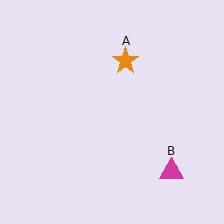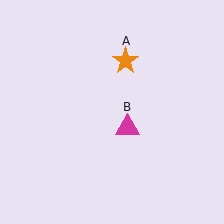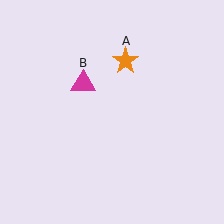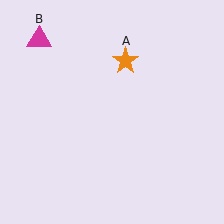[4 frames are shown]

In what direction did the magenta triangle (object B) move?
The magenta triangle (object B) moved up and to the left.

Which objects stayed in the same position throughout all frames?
Orange star (object A) remained stationary.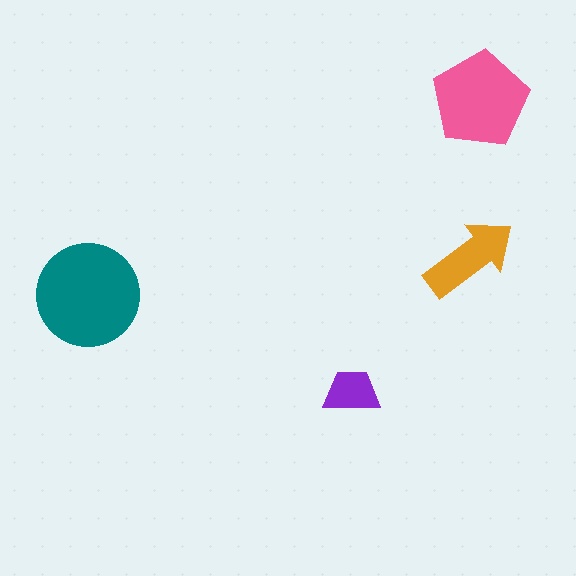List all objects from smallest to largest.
The purple trapezoid, the orange arrow, the pink pentagon, the teal circle.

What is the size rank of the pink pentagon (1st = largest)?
2nd.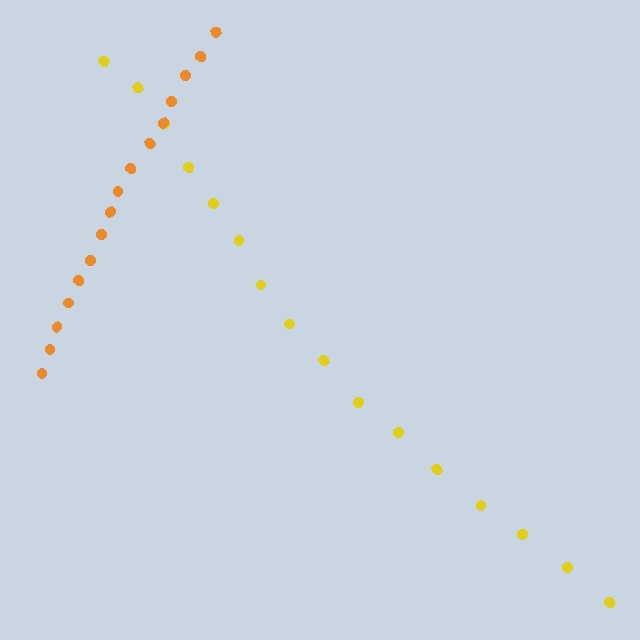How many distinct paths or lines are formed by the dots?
There are 2 distinct paths.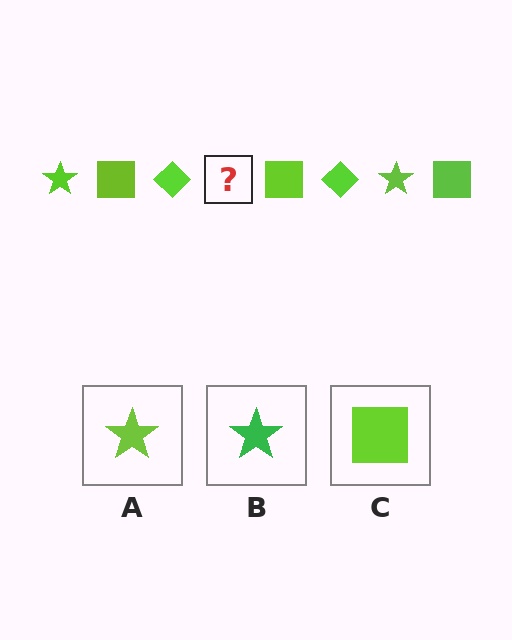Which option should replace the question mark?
Option A.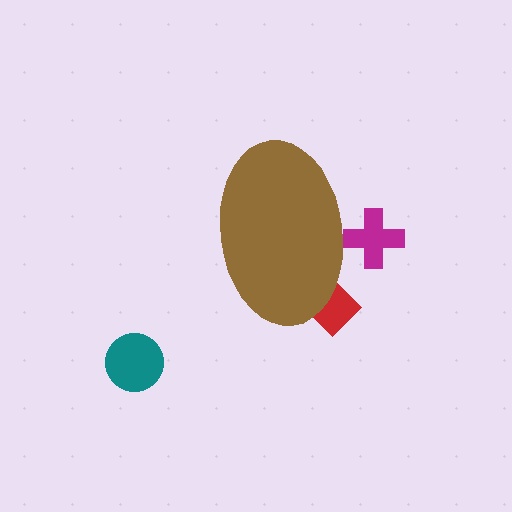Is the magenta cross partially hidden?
Yes, the magenta cross is partially hidden behind the brown ellipse.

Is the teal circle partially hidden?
No, the teal circle is fully visible.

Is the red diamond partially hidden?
Yes, the red diamond is partially hidden behind the brown ellipse.